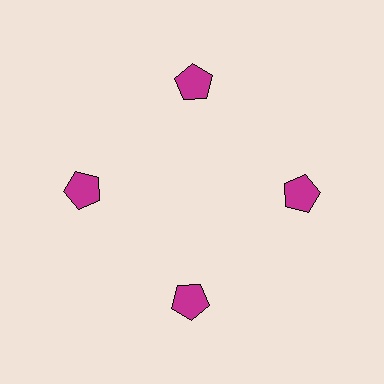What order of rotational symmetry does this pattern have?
This pattern has 4-fold rotational symmetry.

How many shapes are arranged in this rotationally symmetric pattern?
There are 4 shapes, arranged in 4 groups of 1.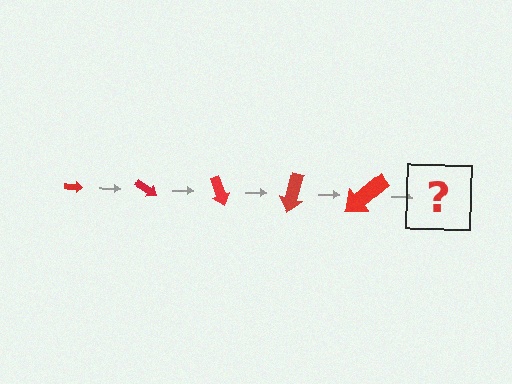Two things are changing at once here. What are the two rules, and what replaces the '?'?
The two rules are that the arrow grows larger each step and it rotates 35 degrees each step. The '?' should be an arrow, larger than the previous one and rotated 175 degrees from the start.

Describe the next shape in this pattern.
It should be an arrow, larger than the previous one and rotated 175 degrees from the start.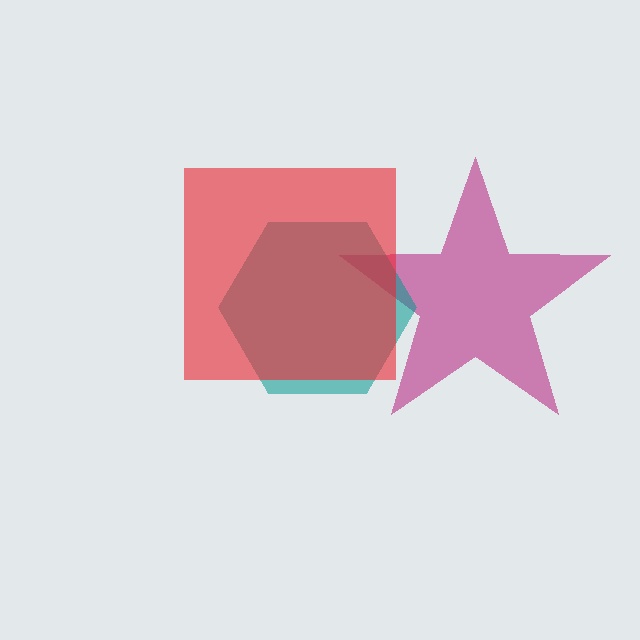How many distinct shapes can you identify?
There are 3 distinct shapes: a magenta star, a teal hexagon, a red square.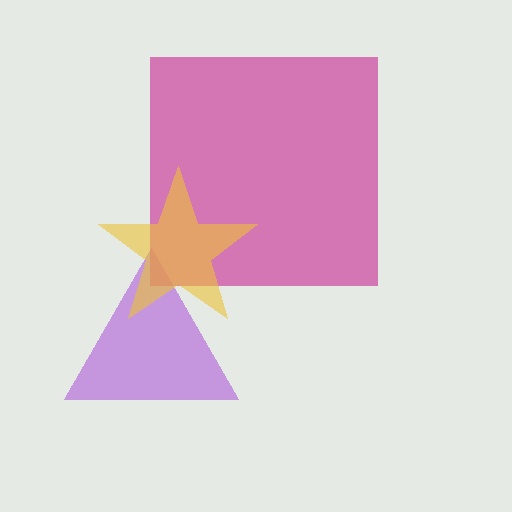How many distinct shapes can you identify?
There are 3 distinct shapes: a purple triangle, a magenta square, a yellow star.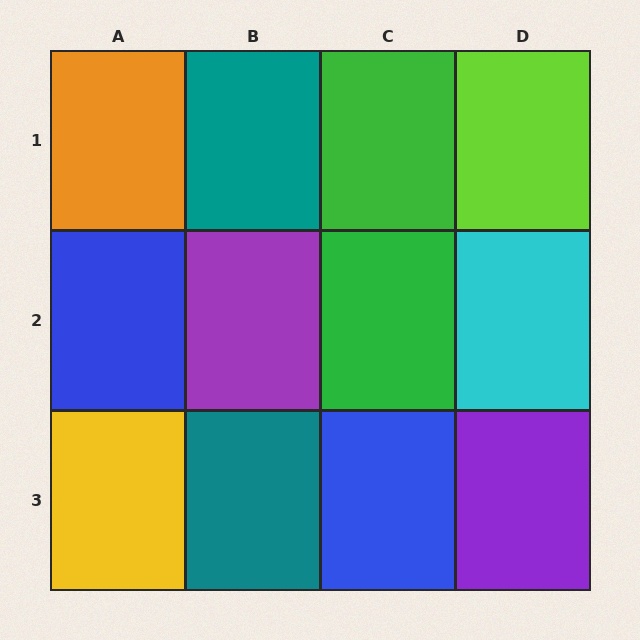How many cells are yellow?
1 cell is yellow.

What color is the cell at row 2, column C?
Green.